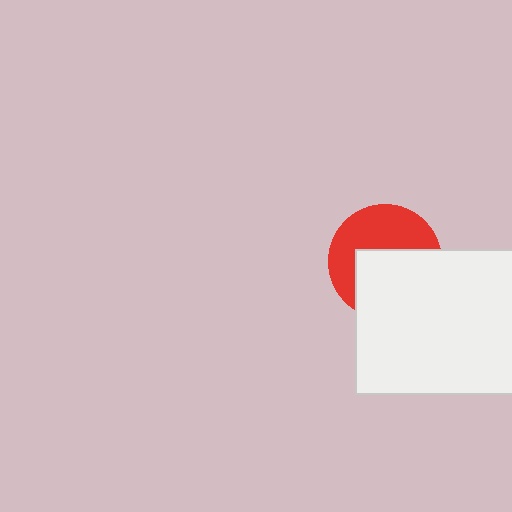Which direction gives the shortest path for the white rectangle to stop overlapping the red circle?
Moving down gives the shortest separation.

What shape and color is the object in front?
The object in front is a white rectangle.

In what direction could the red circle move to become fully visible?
The red circle could move up. That would shift it out from behind the white rectangle entirely.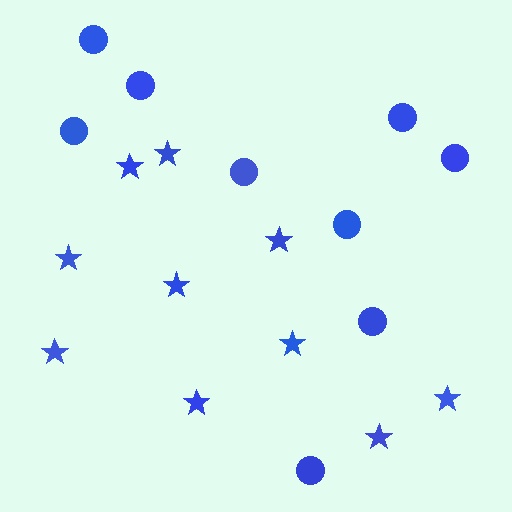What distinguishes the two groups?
There are 2 groups: one group of stars (10) and one group of circles (9).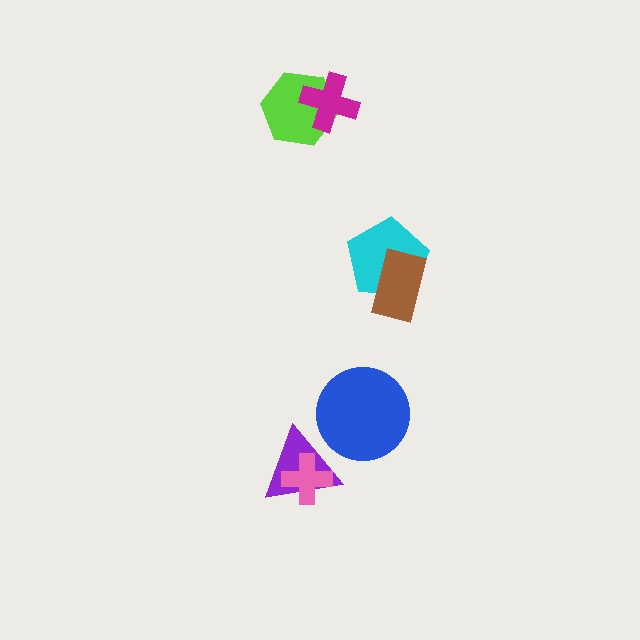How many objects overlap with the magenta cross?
1 object overlaps with the magenta cross.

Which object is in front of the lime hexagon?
The magenta cross is in front of the lime hexagon.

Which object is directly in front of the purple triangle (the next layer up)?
The pink cross is directly in front of the purple triangle.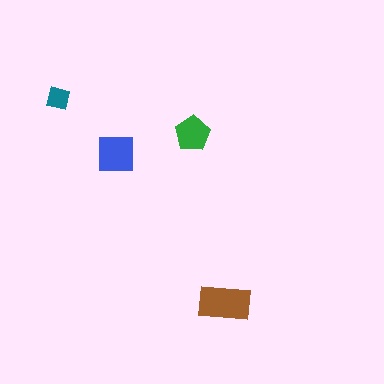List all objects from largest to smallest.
The brown rectangle, the blue square, the green pentagon, the teal square.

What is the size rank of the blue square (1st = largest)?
2nd.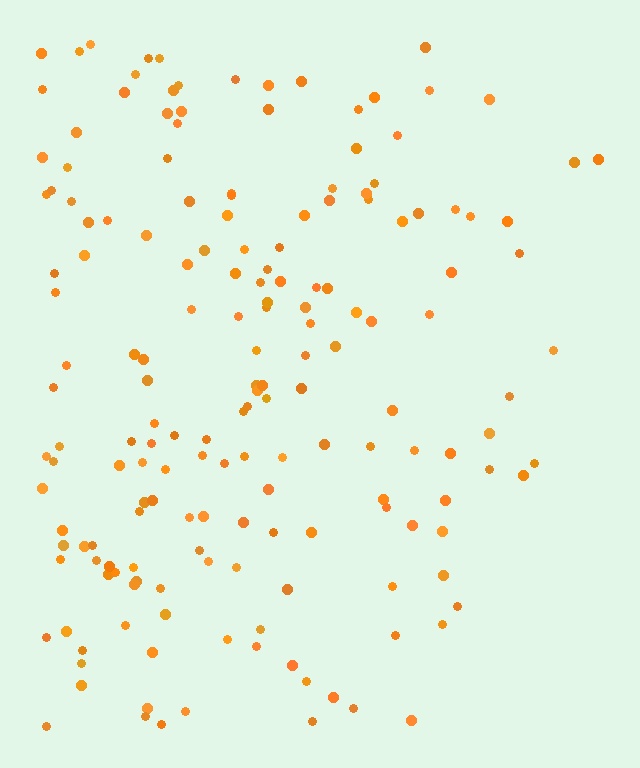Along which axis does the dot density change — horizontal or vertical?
Horizontal.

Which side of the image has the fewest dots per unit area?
The right.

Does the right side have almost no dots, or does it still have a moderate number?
Still a moderate number, just noticeably fewer than the left.